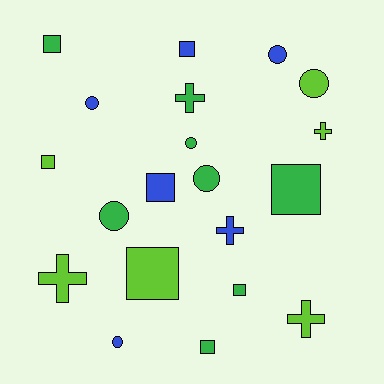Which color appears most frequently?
Green, with 8 objects.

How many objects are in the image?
There are 20 objects.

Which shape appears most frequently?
Square, with 8 objects.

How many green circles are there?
There are 3 green circles.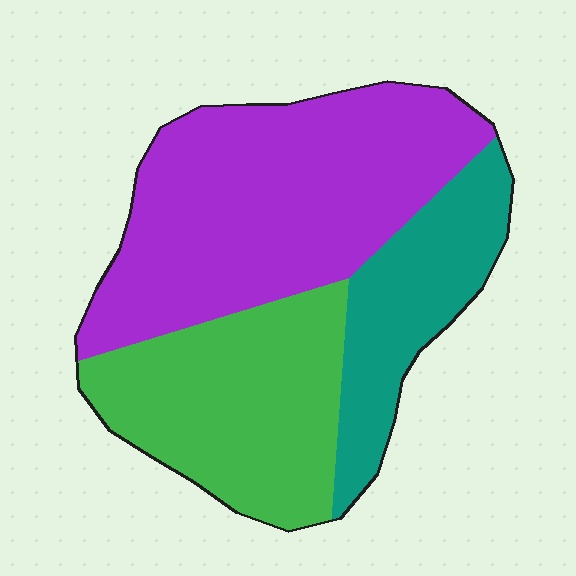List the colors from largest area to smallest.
From largest to smallest: purple, green, teal.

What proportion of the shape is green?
Green covers 32% of the shape.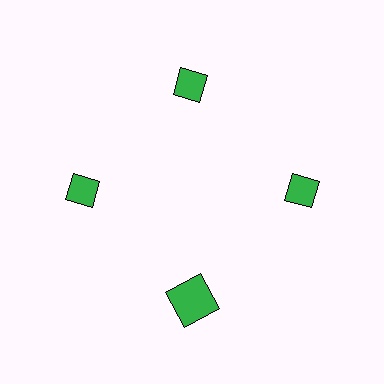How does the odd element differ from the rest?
It has a different shape: square instead of diamond.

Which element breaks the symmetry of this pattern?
The green square at roughly the 6 o'clock position breaks the symmetry. All other shapes are green diamonds.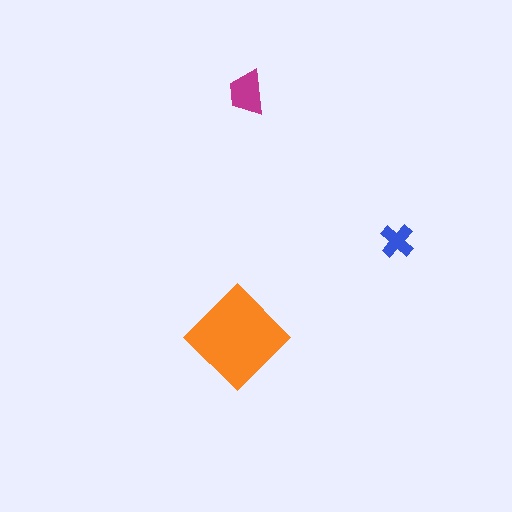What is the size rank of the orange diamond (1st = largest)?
1st.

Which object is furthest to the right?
The blue cross is rightmost.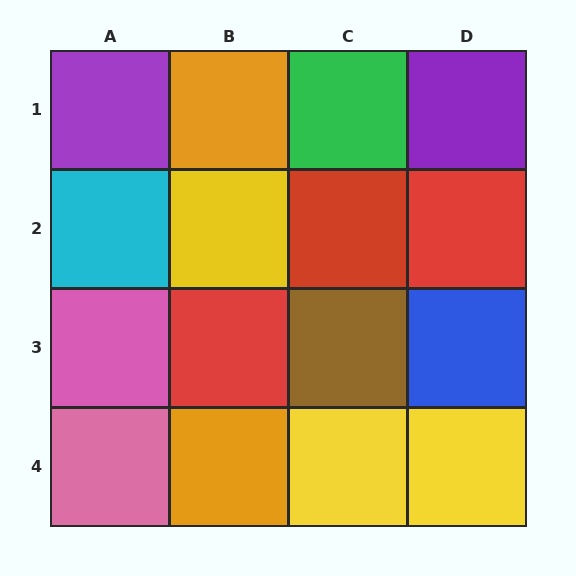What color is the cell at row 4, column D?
Yellow.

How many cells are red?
3 cells are red.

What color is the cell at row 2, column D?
Red.